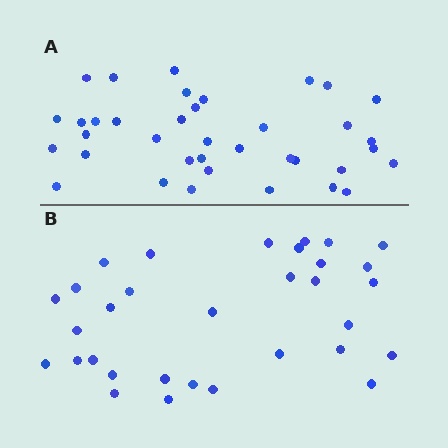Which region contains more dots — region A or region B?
Region A (the top region) has more dots.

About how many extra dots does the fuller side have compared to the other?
Region A has about 5 more dots than region B.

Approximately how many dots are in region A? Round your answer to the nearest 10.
About 40 dots. (The exact count is 37, which rounds to 40.)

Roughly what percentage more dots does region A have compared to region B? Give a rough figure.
About 15% more.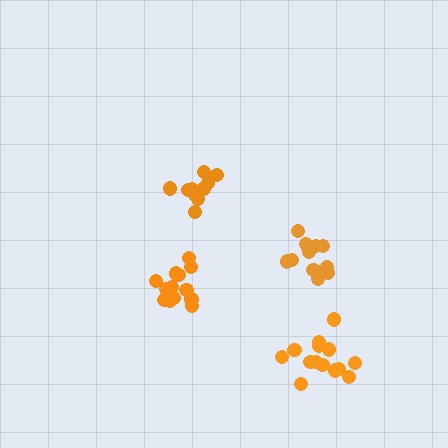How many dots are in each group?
Group 1: 15 dots, Group 2: 14 dots, Group 3: 14 dots, Group 4: 11 dots (54 total).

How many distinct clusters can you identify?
There are 4 distinct clusters.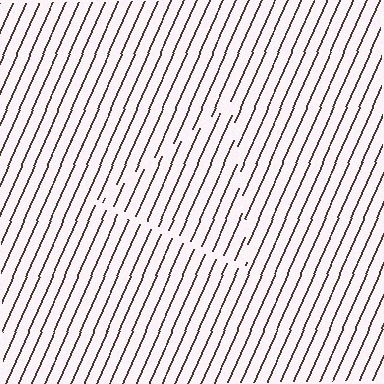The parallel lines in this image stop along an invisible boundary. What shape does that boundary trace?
An illusory triangle. The interior of the shape contains the same grating, shifted by half a period — the contour is defined by the phase discontinuity where line-ends from the inner and outer gratings abut.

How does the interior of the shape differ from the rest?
The interior of the shape contains the same grating, shifted by half a period — the contour is defined by the phase discontinuity where line-ends from the inner and outer gratings abut.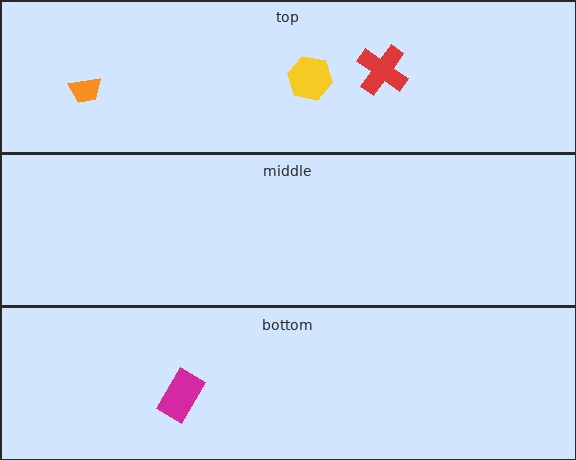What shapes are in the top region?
The orange trapezoid, the red cross, the yellow hexagon.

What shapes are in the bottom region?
The magenta rectangle.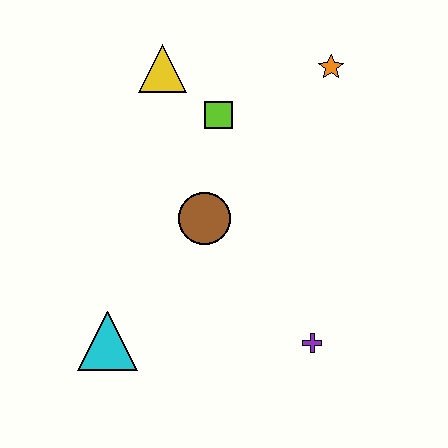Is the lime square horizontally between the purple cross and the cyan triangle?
Yes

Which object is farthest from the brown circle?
The orange star is farthest from the brown circle.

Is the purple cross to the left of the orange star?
Yes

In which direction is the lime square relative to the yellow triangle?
The lime square is to the right of the yellow triangle.